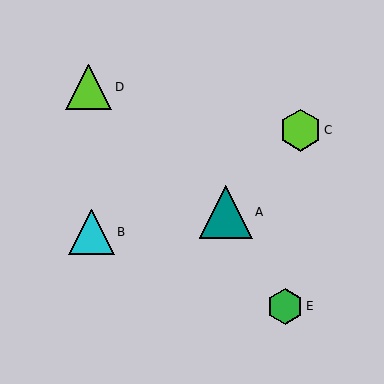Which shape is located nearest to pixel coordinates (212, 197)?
The teal triangle (labeled A) at (226, 212) is nearest to that location.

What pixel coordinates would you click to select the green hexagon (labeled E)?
Click at (285, 306) to select the green hexagon E.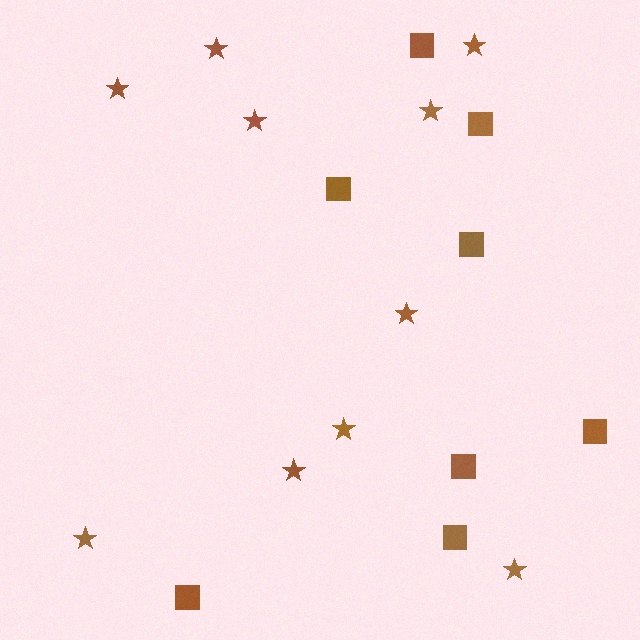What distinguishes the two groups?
There are 2 groups: one group of squares (8) and one group of stars (10).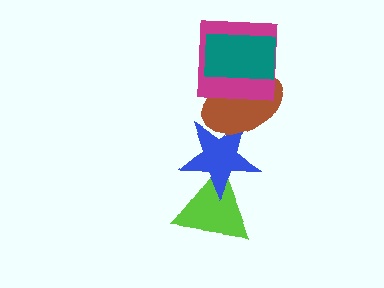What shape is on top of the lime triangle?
The blue star is on top of the lime triangle.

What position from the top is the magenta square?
The magenta square is 2nd from the top.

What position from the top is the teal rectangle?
The teal rectangle is 1st from the top.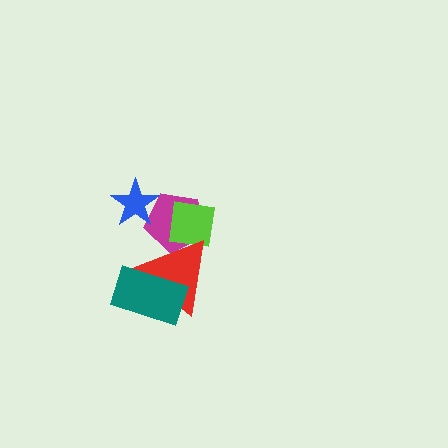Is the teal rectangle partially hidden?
No, no other shape covers it.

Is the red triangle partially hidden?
Yes, it is partially covered by another shape.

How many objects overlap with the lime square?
2 objects overlap with the lime square.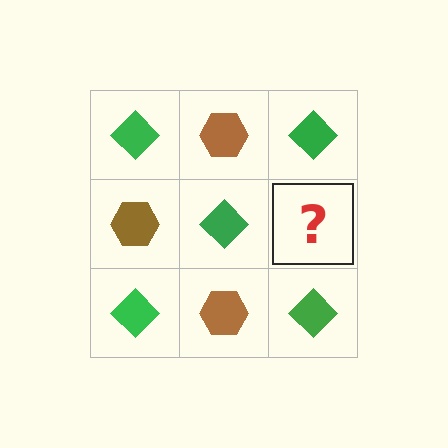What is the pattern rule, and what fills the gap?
The rule is that it alternates green diamond and brown hexagon in a checkerboard pattern. The gap should be filled with a brown hexagon.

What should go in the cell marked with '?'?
The missing cell should contain a brown hexagon.